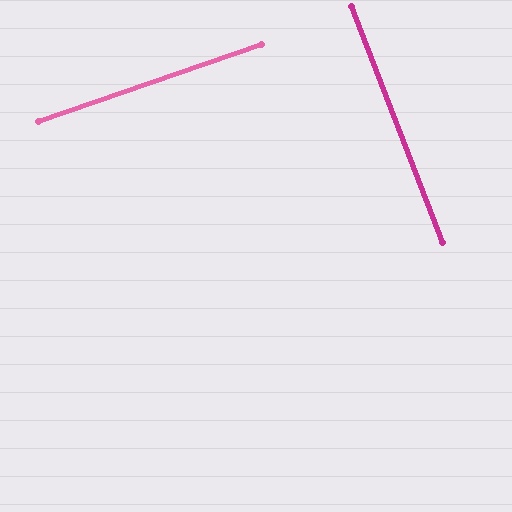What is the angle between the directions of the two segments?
Approximately 88 degrees.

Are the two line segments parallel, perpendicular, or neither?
Perpendicular — they meet at approximately 88°.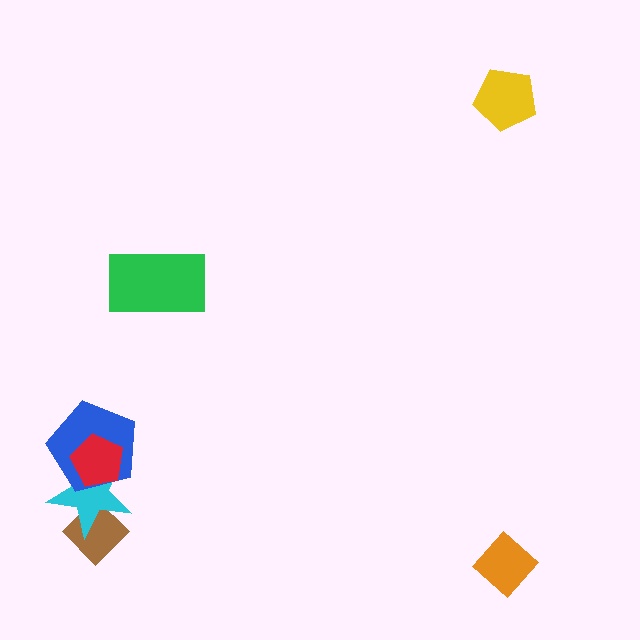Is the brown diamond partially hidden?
Yes, it is partially covered by another shape.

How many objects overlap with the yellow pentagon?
0 objects overlap with the yellow pentagon.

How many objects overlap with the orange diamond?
0 objects overlap with the orange diamond.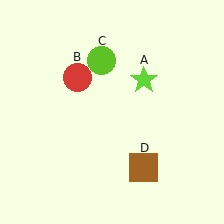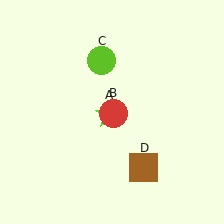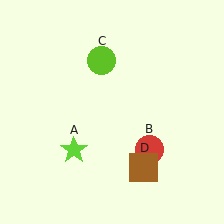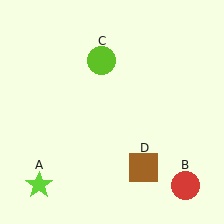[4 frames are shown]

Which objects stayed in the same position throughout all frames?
Lime circle (object C) and brown square (object D) remained stationary.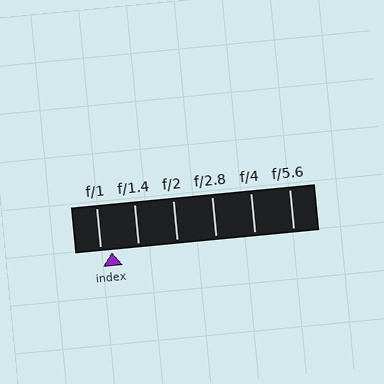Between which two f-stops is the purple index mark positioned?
The index mark is between f/1 and f/1.4.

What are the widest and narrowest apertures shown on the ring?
The widest aperture shown is f/1 and the narrowest is f/5.6.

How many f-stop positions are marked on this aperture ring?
There are 6 f-stop positions marked.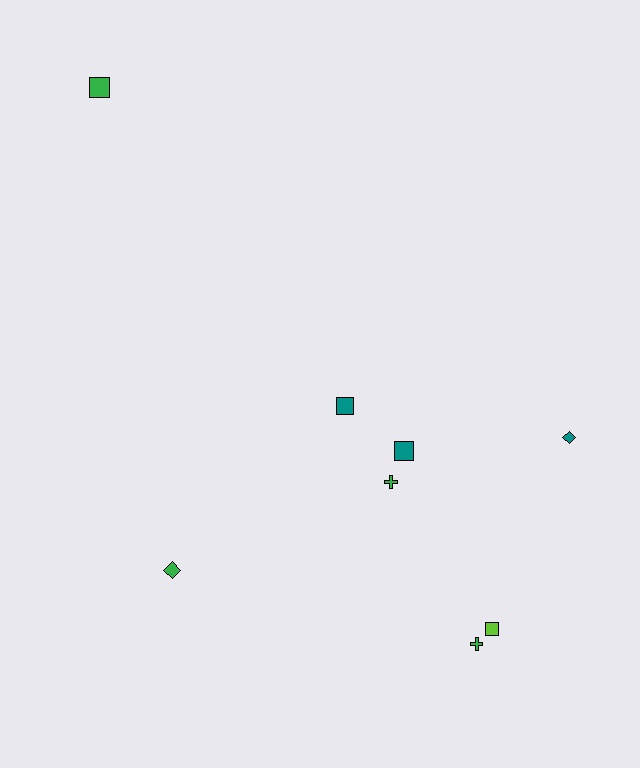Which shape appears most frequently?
Square, with 4 objects.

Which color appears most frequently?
Green, with 4 objects.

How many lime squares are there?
There is 1 lime square.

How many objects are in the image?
There are 8 objects.